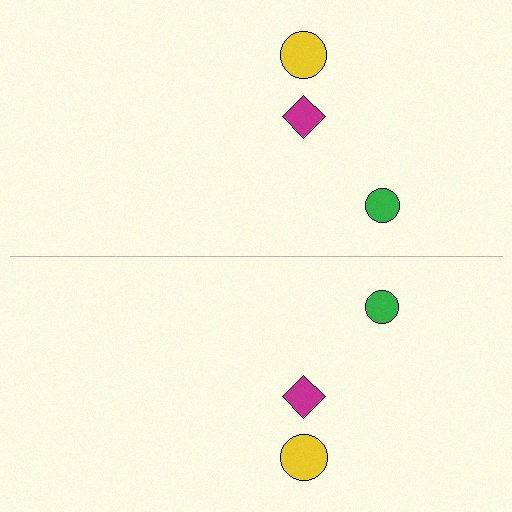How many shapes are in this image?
There are 6 shapes in this image.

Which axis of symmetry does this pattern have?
The pattern has a horizontal axis of symmetry running through the center of the image.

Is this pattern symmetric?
Yes, this pattern has bilateral (reflection) symmetry.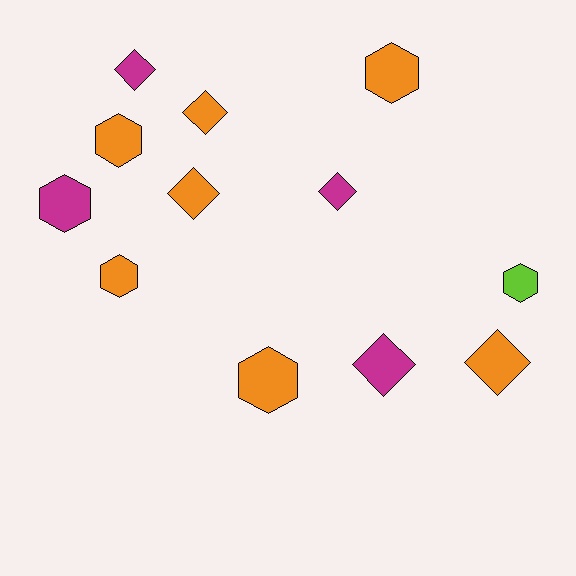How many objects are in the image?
There are 12 objects.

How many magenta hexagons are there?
There is 1 magenta hexagon.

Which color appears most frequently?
Orange, with 7 objects.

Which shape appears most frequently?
Diamond, with 6 objects.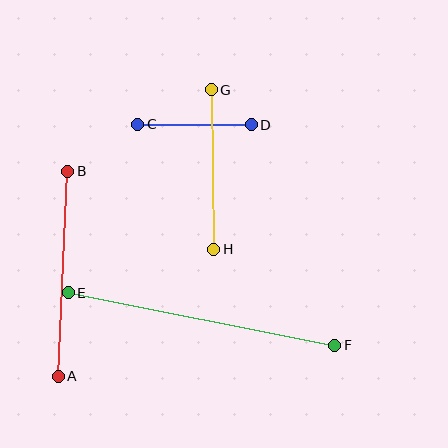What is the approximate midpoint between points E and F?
The midpoint is at approximately (201, 319) pixels.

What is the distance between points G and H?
The distance is approximately 160 pixels.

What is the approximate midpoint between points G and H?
The midpoint is at approximately (213, 170) pixels.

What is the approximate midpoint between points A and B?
The midpoint is at approximately (63, 274) pixels.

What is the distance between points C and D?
The distance is approximately 113 pixels.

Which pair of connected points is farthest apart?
Points E and F are farthest apart.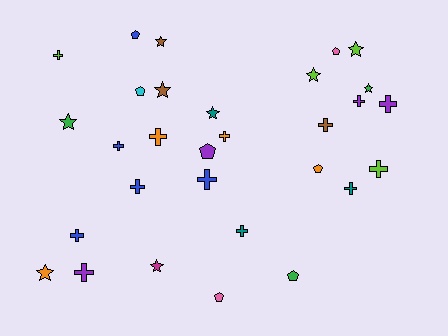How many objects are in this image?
There are 30 objects.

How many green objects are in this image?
There are 3 green objects.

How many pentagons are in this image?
There are 7 pentagons.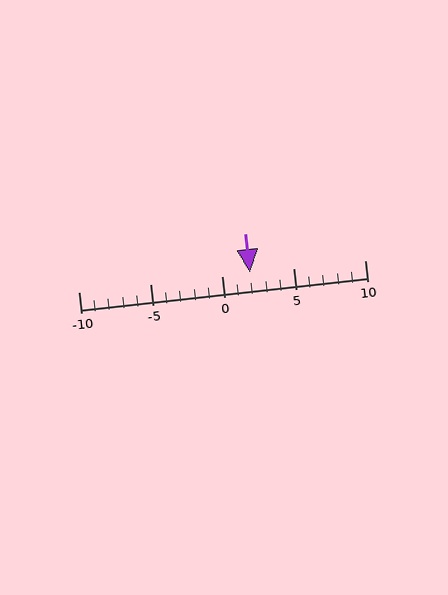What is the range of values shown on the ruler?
The ruler shows values from -10 to 10.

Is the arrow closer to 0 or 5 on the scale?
The arrow is closer to 0.